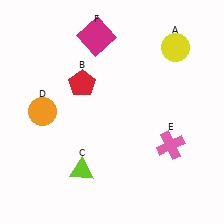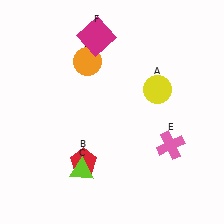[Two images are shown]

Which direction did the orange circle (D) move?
The orange circle (D) moved up.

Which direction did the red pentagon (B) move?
The red pentagon (B) moved down.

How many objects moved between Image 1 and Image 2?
3 objects moved between the two images.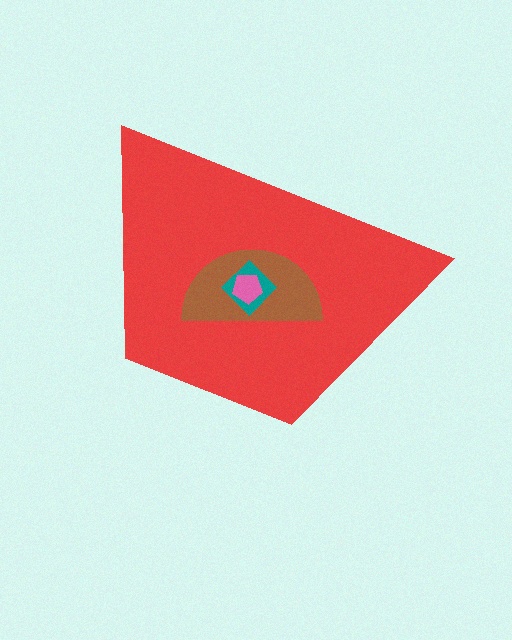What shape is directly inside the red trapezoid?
The brown semicircle.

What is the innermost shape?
The pink pentagon.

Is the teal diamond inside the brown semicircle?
Yes.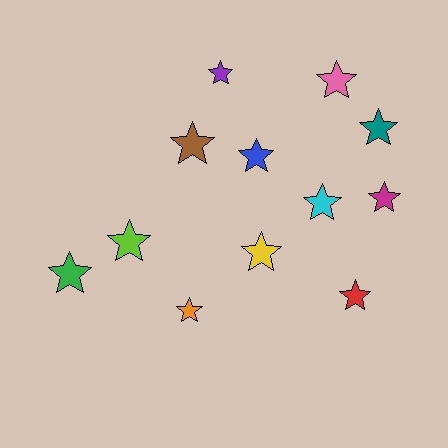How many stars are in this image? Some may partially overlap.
There are 12 stars.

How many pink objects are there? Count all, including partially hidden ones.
There is 1 pink object.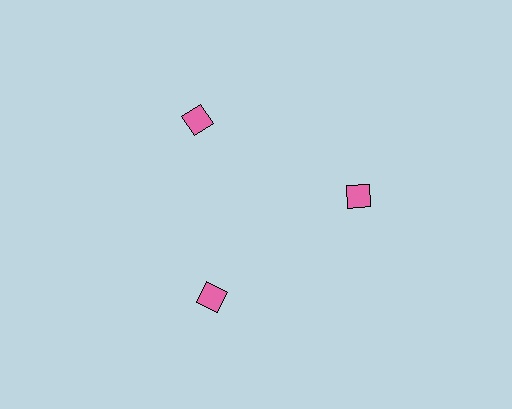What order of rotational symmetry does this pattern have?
This pattern has 3-fold rotational symmetry.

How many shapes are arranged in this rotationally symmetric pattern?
There are 3 shapes, arranged in 3 groups of 1.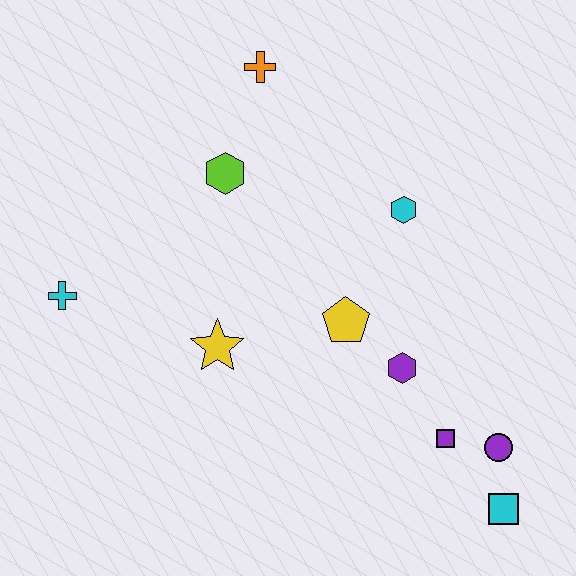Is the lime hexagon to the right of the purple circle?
No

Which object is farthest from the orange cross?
The cyan square is farthest from the orange cross.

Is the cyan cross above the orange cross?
No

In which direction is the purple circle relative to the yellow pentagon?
The purple circle is to the right of the yellow pentagon.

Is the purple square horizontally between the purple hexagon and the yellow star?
No